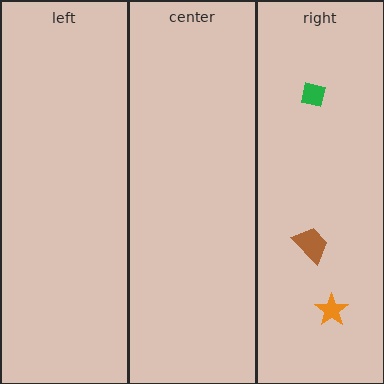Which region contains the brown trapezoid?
The right region.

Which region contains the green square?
The right region.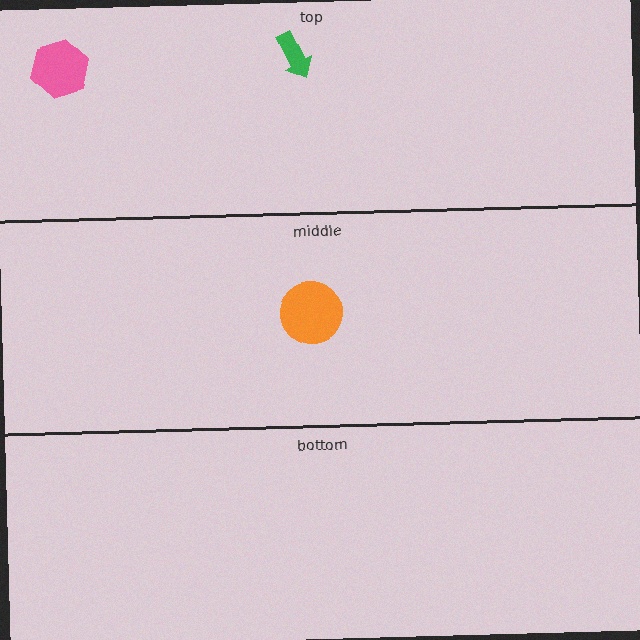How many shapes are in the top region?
2.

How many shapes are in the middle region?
1.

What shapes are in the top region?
The green arrow, the pink hexagon.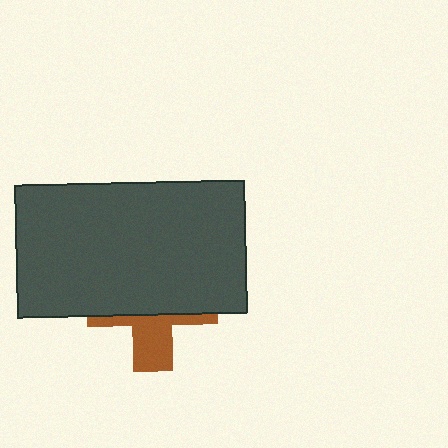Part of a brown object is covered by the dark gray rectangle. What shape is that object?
It is a cross.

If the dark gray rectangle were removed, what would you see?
You would see the complete brown cross.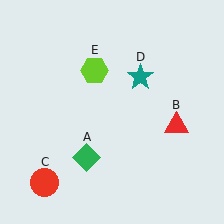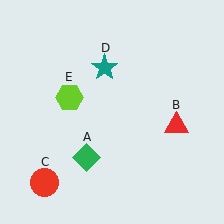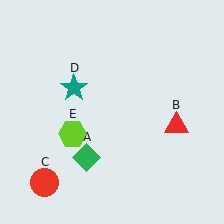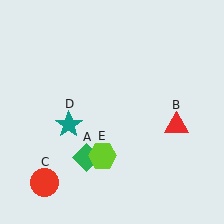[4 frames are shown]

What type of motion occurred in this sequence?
The teal star (object D), lime hexagon (object E) rotated counterclockwise around the center of the scene.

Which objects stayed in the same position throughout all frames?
Green diamond (object A) and red triangle (object B) and red circle (object C) remained stationary.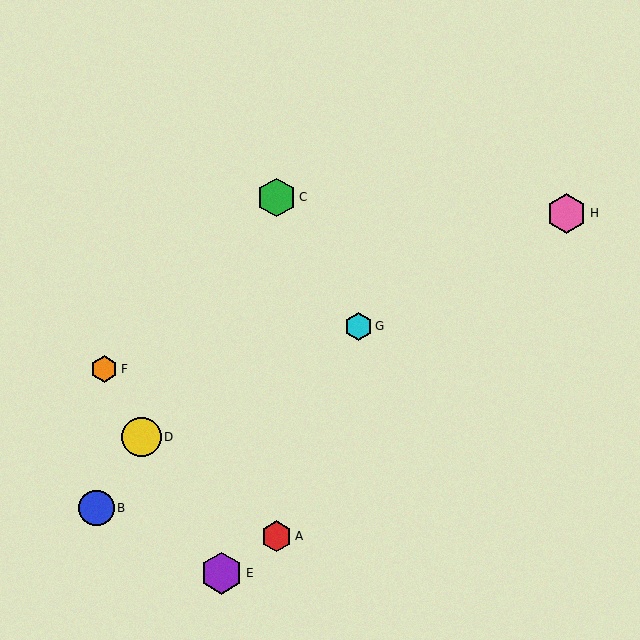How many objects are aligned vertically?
2 objects (A, C) are aligned vertically.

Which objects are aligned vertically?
Objects A, C are aligned vertically.